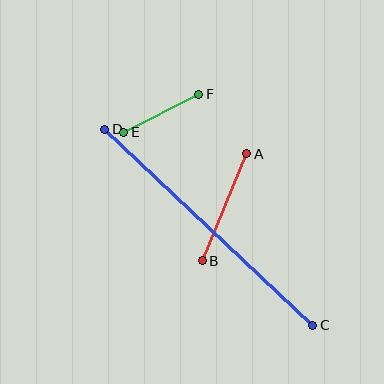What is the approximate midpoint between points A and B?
The midpoint is at approximately (224, 207) pixels.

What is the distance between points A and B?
The distance is approximately 116 pixels.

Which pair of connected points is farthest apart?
Points C and D are farthest apart.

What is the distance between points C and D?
The distance is approximately 286 pixels.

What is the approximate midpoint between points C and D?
The midpoint is at approximately (209, 227) pixels.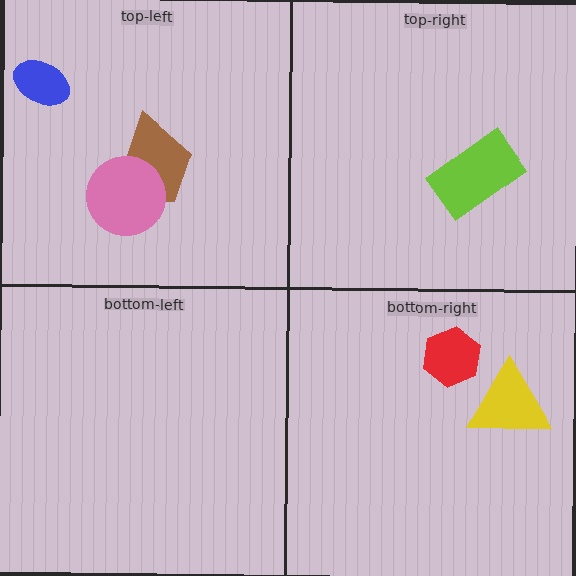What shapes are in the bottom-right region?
The yellow triangle, the red hexagon.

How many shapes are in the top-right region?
1.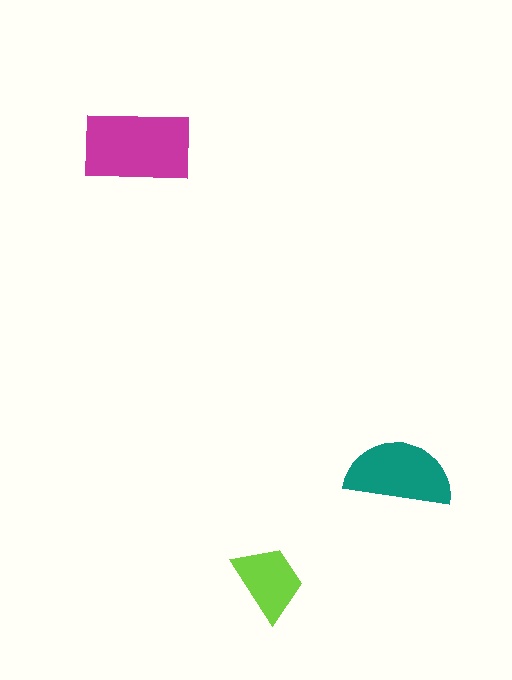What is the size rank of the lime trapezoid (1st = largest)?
3rd.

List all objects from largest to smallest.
The magenta rectangle, the teal semicircle, the lime trapezoid.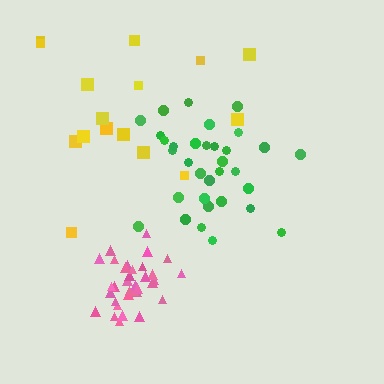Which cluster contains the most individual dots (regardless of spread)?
Pink (34).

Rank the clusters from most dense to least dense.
pink, green, yellow.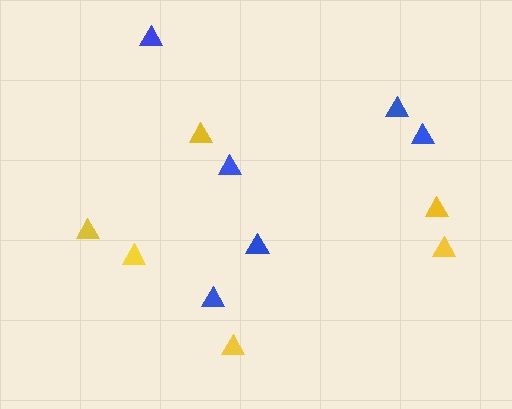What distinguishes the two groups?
There are 2 groups: one group of blue triangles (6) and one group of yellow triangles (6).